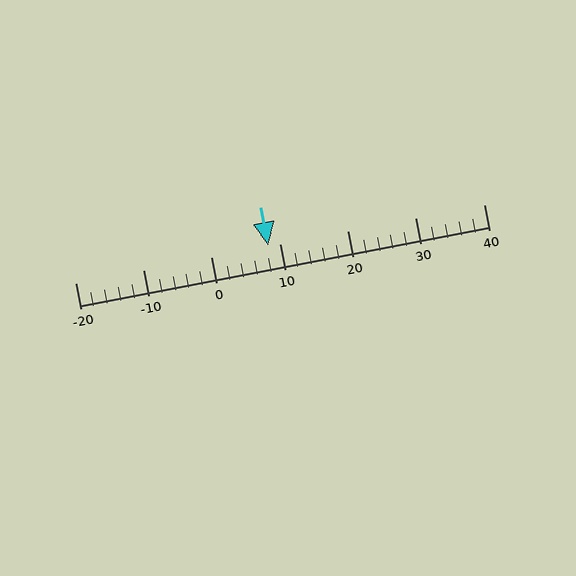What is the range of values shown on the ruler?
The ruler shows values from -20 to 40.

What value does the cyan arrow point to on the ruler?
The cyan arrow points to approximately 8.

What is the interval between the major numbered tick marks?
The major tick marks are spaced 10 units apart.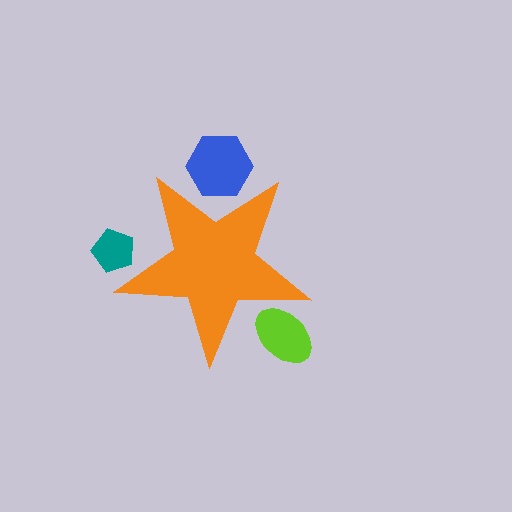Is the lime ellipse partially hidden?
Yes, the lime ellipse is partially hidden behind the orange star.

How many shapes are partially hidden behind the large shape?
3 shapes are partially hidden.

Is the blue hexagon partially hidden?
Yes, the blue hexagon is partially hidden behind the orange star.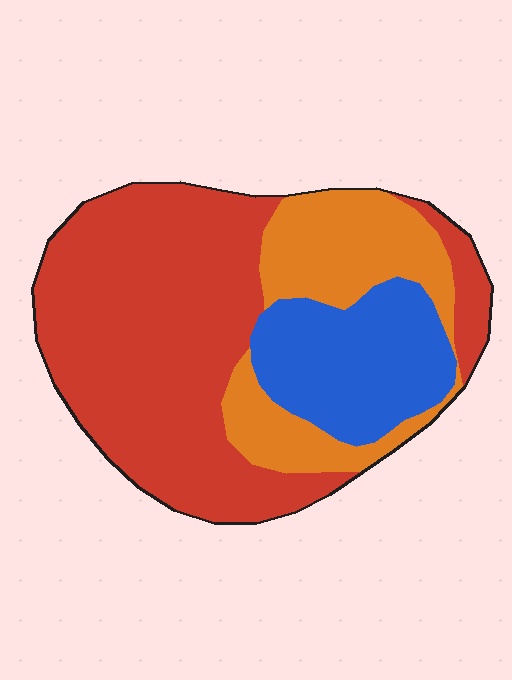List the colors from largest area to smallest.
From largest to smallest: red, orange, blue.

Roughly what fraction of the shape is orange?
Orange takes up between a sixth and a third of the shape.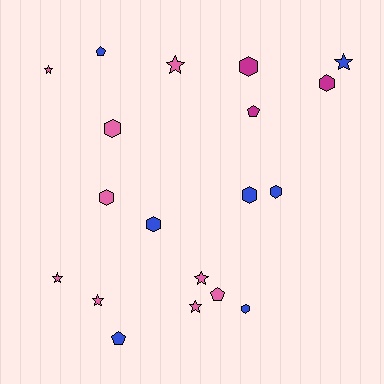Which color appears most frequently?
Pink, with 9 objects.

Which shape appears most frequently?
Hexagon, with 8 objects.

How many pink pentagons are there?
There is 1 pink pentagon.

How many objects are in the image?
There are 19 objects.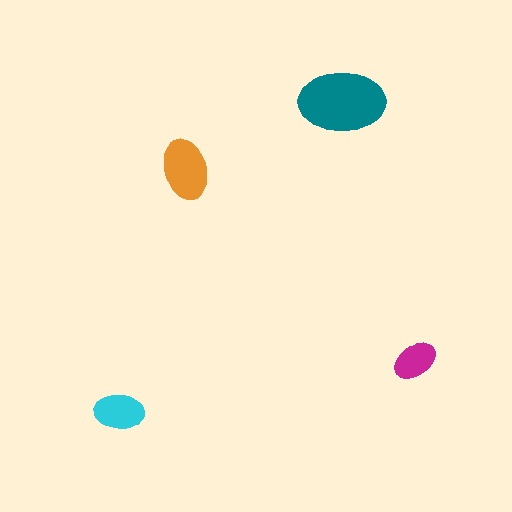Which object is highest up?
The teal ellipse is topmost.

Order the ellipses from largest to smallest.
the teal one, the orange one, the cyan one, the magenta one.